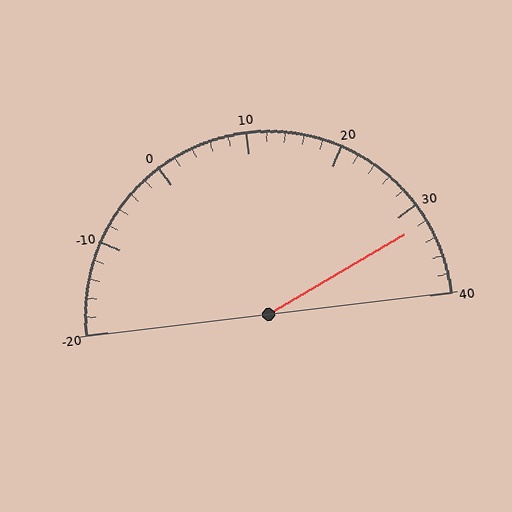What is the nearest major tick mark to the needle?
The nearest major tick mark is 30.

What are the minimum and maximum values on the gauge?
The gauge ranges from -20 to 40.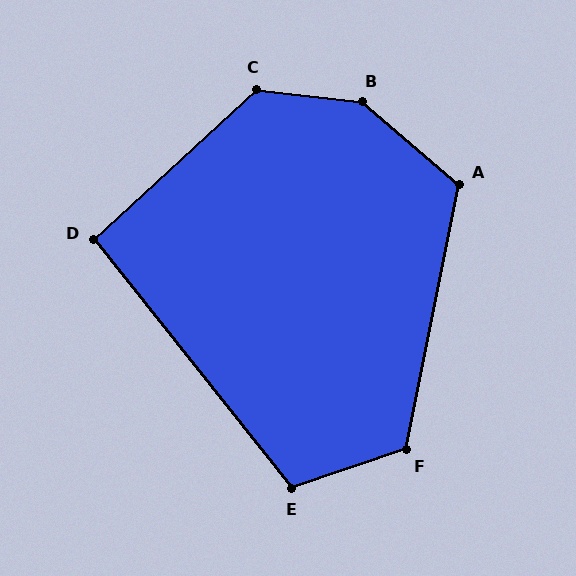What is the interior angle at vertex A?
Approximately 119 degrees (obtuse).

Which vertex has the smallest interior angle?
D, at approximately 94 degrees.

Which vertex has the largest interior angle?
B, at approximately 146 degrees.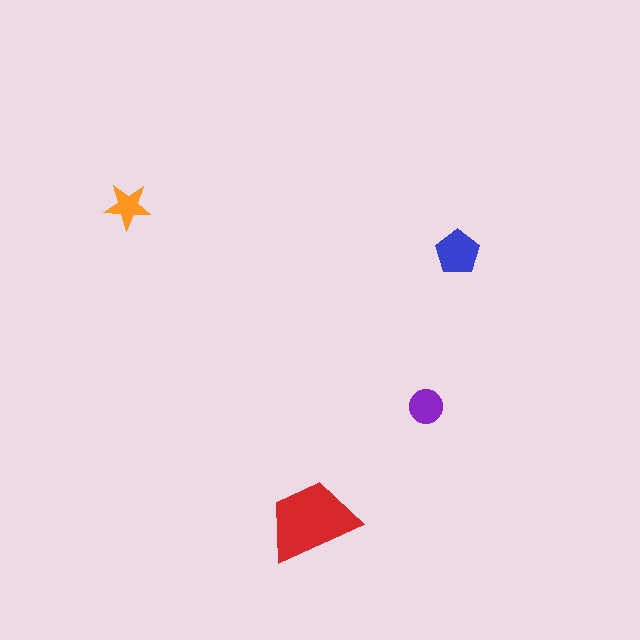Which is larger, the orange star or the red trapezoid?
The red trapezoid.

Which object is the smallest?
The orange star.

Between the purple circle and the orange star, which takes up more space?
The purple circle.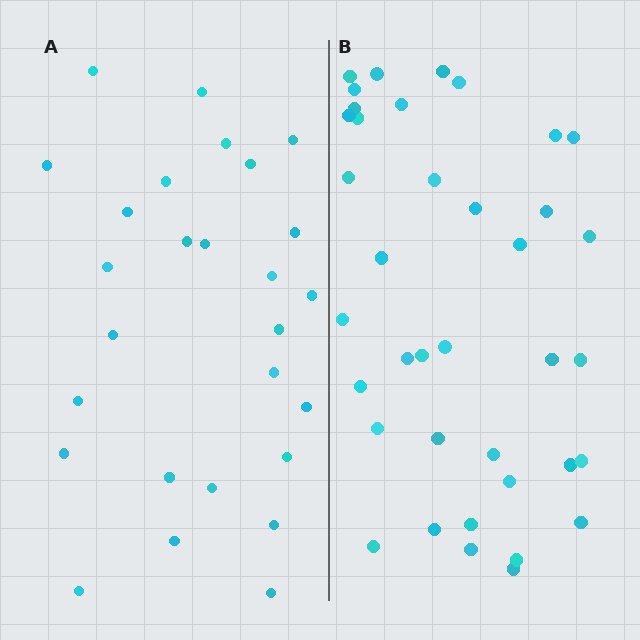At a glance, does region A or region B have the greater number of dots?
Region B (the right region) has more dots.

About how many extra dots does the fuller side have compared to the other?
Region B has roughly 12 or so more dots than region A.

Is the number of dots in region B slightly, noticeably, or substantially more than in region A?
Region B has noticeably more, but not dramatically so. The ratio is roughly 1.4 to 1.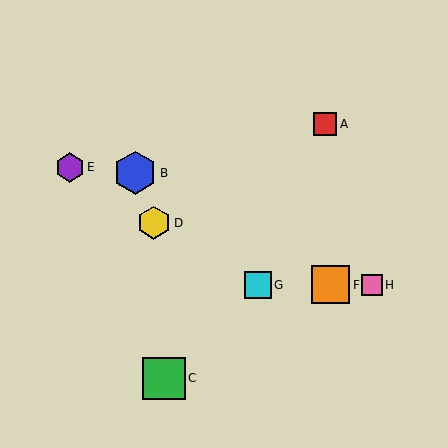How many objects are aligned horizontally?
3 objects (F, G, H) are aligned horizontally.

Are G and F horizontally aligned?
Yes, both are at y≈285.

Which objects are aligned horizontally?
Objects F, G, H are aligned horizontally.